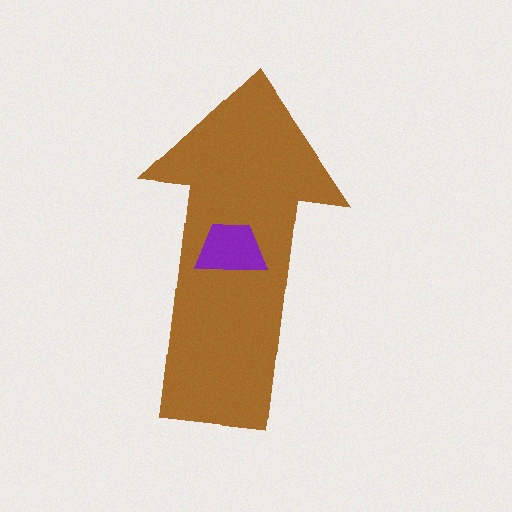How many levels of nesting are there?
2.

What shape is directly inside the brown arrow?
The purple trapezoid.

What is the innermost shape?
The purple trapezoid.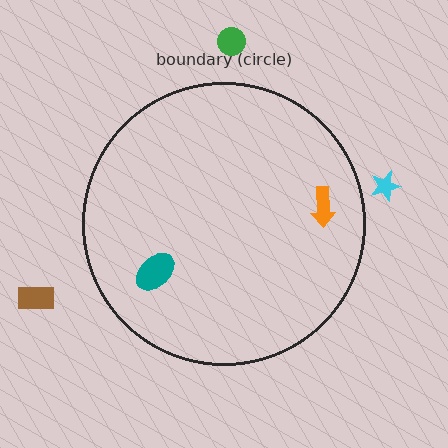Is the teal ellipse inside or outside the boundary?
Inside.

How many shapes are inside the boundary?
2 inside, 3 outside.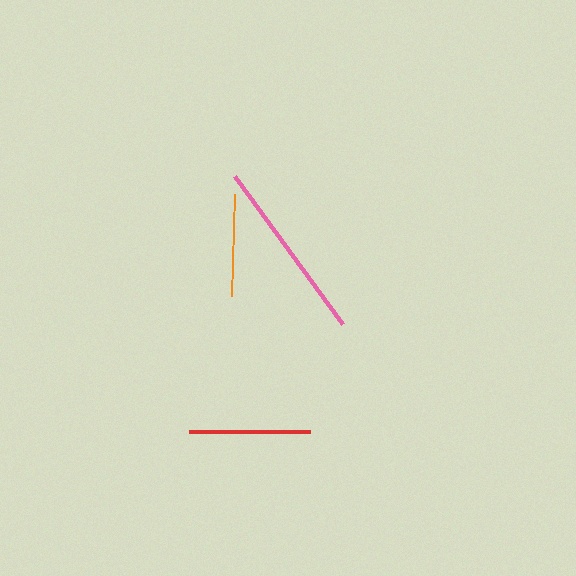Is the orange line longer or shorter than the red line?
The red line is longer than the orange line.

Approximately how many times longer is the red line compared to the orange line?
The red line is approximately 1.2 times the length of the orange line.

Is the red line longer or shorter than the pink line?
The pink line is longer than the red line.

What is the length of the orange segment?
The orange segment is approximately 103 pixels long.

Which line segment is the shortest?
The orange line is the shortest at approximately 103 pixels.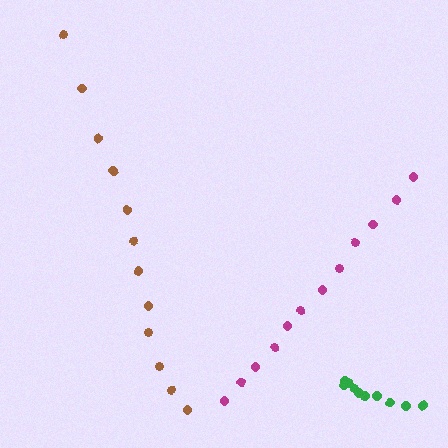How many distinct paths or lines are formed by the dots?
There are 3 distinct paths.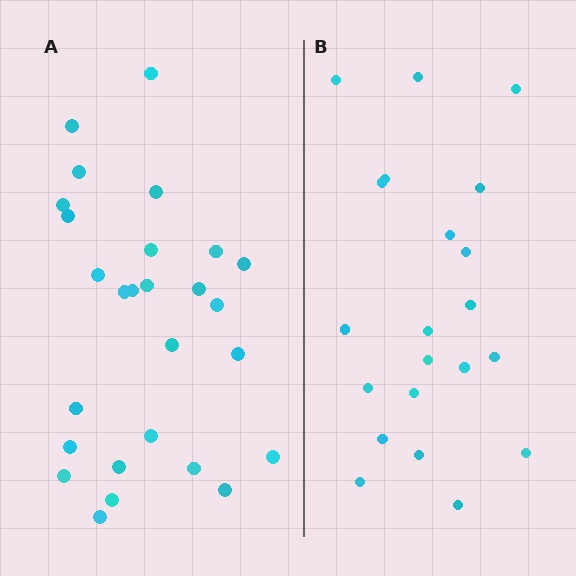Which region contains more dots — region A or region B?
Region A (the left region) has more dots.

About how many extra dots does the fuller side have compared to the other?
Region A has about 6 more dots than region B.